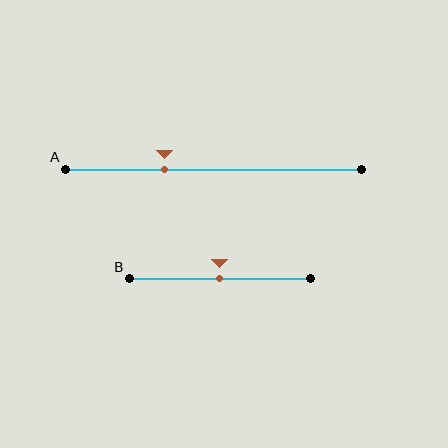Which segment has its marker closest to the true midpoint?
Segment B has its marker closest to the true midpoint.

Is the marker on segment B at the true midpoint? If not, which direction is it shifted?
Yes, the marker on segment B is at the true midpoint.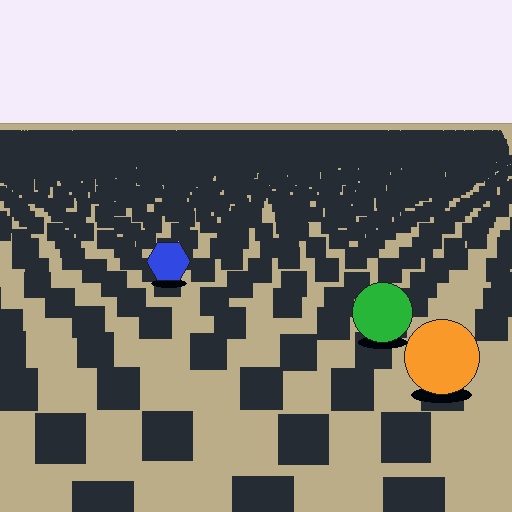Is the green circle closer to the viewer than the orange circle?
No. The orange circle is closer — you can tell from the texture gradient: the ground texture is coarser near it.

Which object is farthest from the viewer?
The blue hexagon is farthest from the viewer. It appears smaller and the ground texture around it is denser.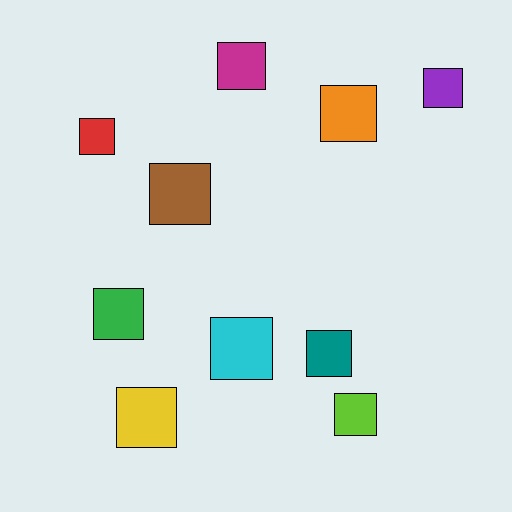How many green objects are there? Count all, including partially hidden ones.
There is 1 green object.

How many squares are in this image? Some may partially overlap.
There are 10 squares.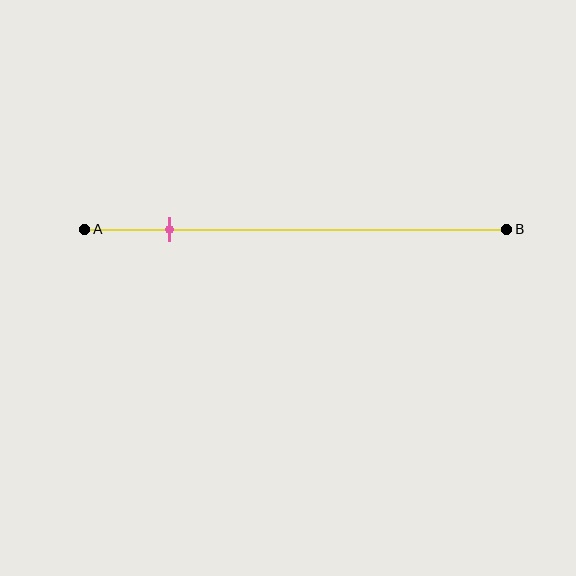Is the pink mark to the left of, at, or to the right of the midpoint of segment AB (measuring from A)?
The pink mark is to the left of the midpoint of segment AB.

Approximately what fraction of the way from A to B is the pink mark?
The pink mark is approximately 20% of the way from A to B.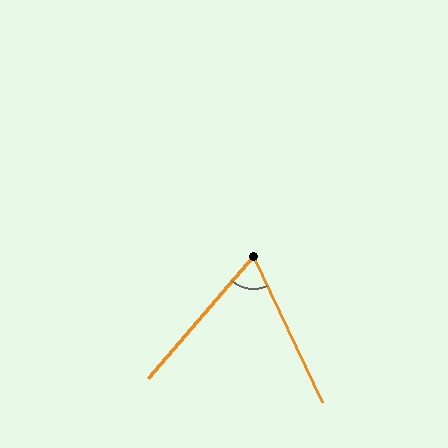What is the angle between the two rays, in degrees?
Approximately 66 degrees.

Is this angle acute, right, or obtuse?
It is acute.